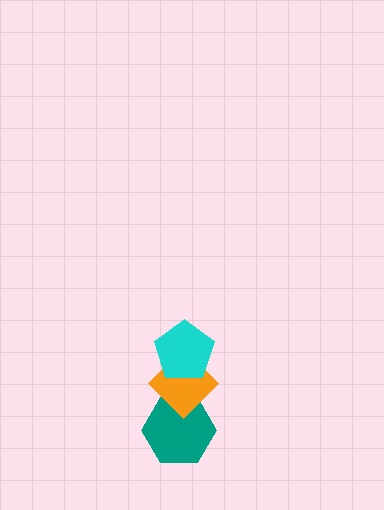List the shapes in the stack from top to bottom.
From top to bottom: the cyan pentagon, the orange diamond, the teal hexagon.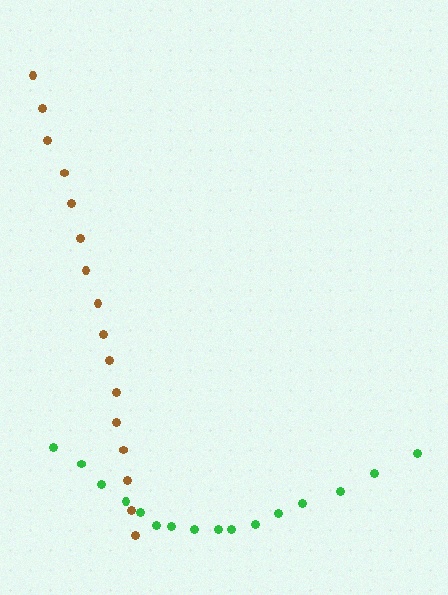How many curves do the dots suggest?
There are 2 distinct paths.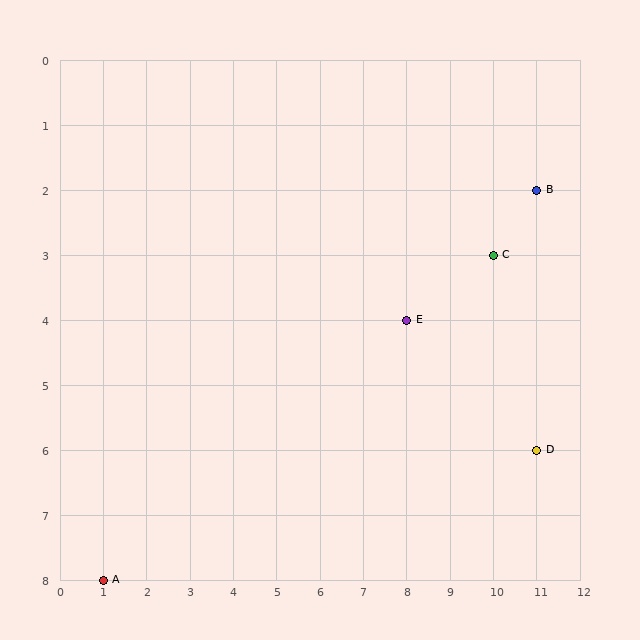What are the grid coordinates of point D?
Point D is at grid coordinates (11, 6).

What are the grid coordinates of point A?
Point A is at grid coordinates (1, 8).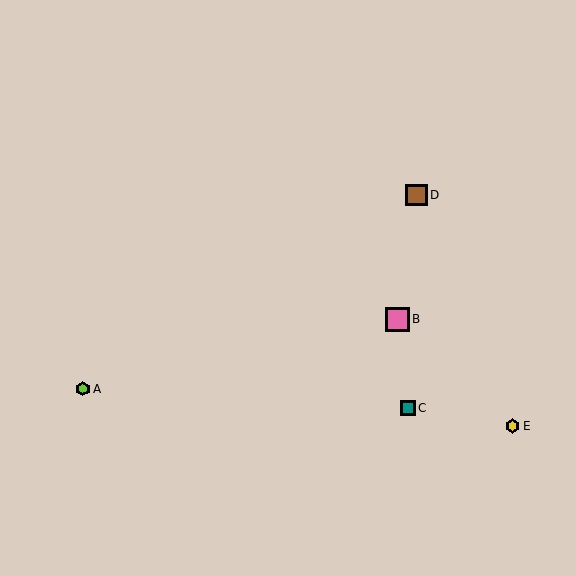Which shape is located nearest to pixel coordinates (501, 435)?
The yellow hexagon (labeled E) at (513, 426) is nearest to that location.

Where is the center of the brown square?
The center of the brown square is at (416, 195).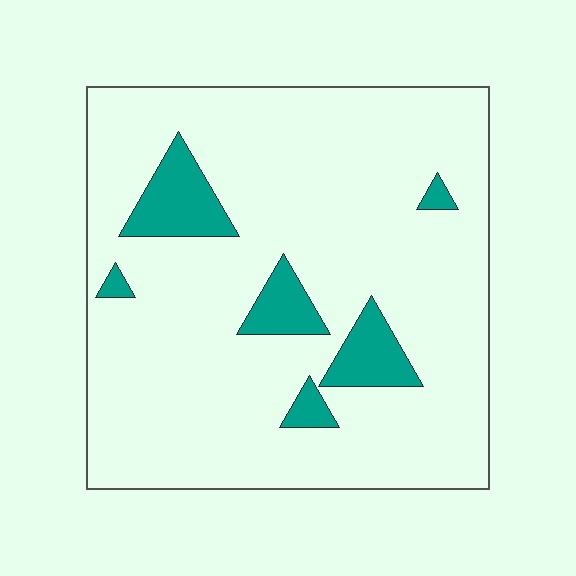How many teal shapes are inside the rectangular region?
6.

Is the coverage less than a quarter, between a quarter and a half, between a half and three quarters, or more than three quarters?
Less than a quarter.